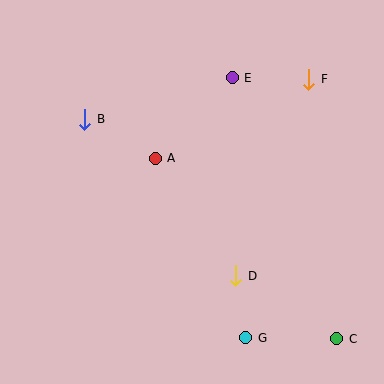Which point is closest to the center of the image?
Point A at (155, 158) is closest to the center.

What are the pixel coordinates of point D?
Point D is at (236, 276).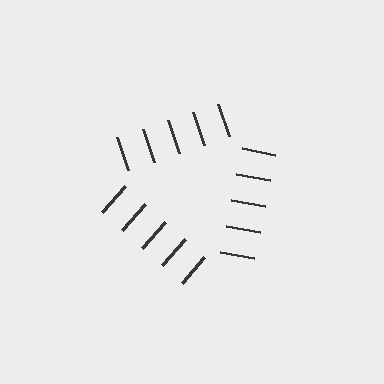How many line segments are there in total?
15 — 5 along each of the 3 edges.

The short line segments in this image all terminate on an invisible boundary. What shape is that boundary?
An illusory triangle — the line segments terminate on its edges but no continuous stroke is drawn.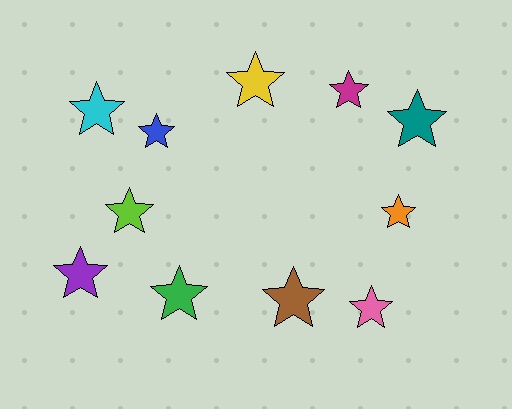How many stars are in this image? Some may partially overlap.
There are 11 stars.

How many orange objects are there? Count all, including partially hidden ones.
There is 1 orange object.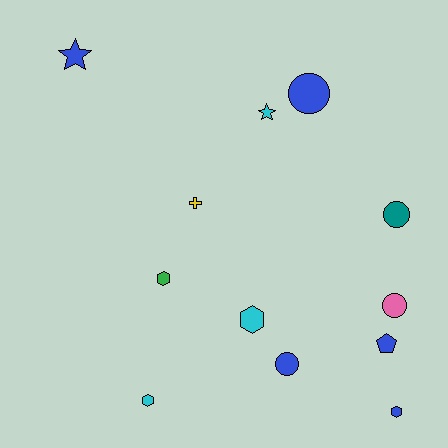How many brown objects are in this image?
There are no brown objects.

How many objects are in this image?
There are 12 objects.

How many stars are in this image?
There are 2 stars.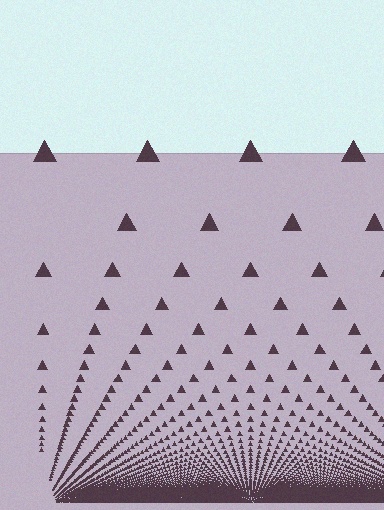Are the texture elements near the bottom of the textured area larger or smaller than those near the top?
Smaller. The gradient is inverted — elements near the bottom are smaller and denser.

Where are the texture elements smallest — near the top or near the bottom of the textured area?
Near the bottom.